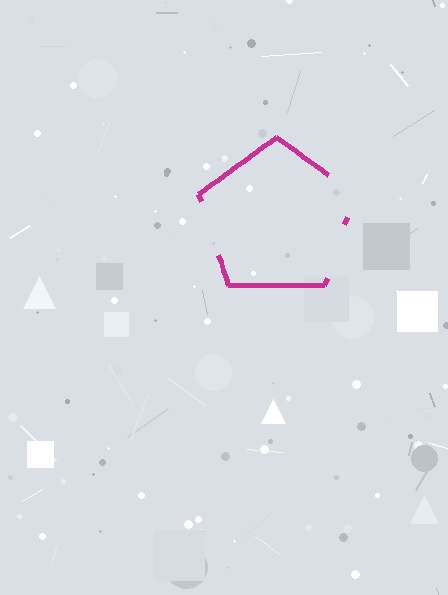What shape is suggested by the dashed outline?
The dashed outline suggests a pentagon.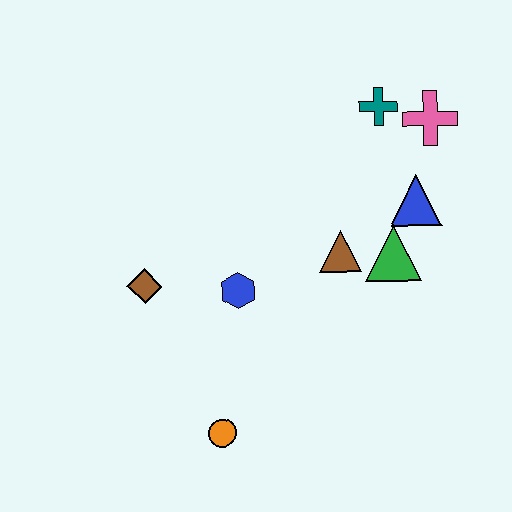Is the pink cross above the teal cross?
No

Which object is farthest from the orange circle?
The pink cross is farthest from the orange circle.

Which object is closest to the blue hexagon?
The brown diamond is closest to the blue hexagon.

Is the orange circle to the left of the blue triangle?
Yes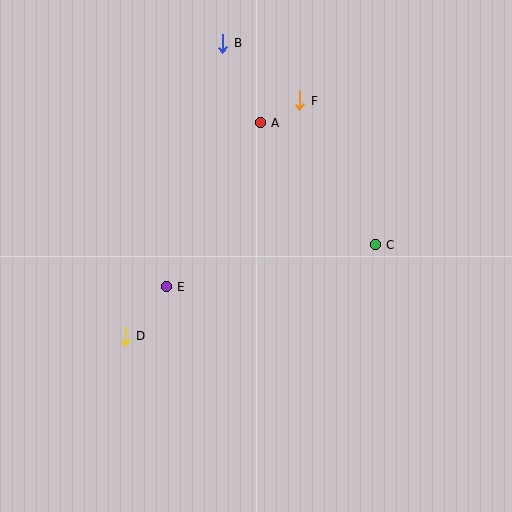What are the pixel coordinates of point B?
Point B is at (223, 43).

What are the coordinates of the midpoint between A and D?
The midpoint between A and D is at (193, 230).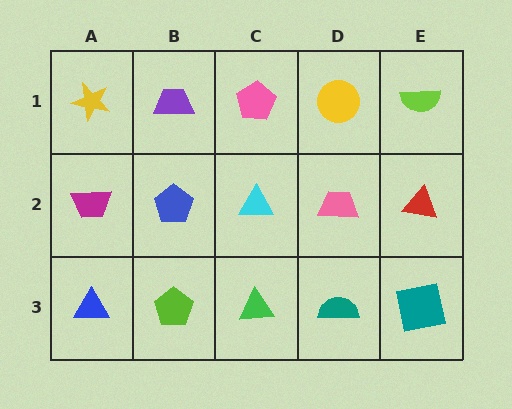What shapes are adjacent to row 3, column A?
A magenta trapezoid (row 2, column A), a lime pentagon (row 3, column B).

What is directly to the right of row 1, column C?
A yellow circle.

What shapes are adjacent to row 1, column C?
A cyan triangle (row 2, column C), a purple trapezoid (row 1, column B), a yellow circle (row 1, column D).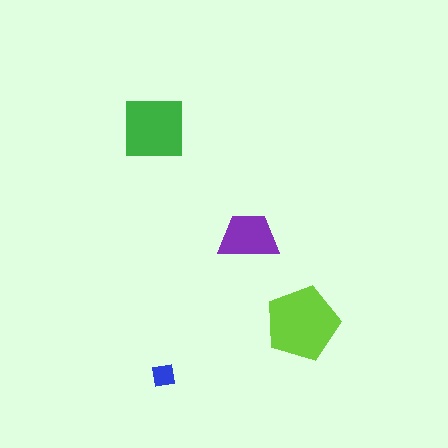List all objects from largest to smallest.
The lime pentagon, the green square, the purple trapezoid, the blue square.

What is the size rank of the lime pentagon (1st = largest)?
1st.